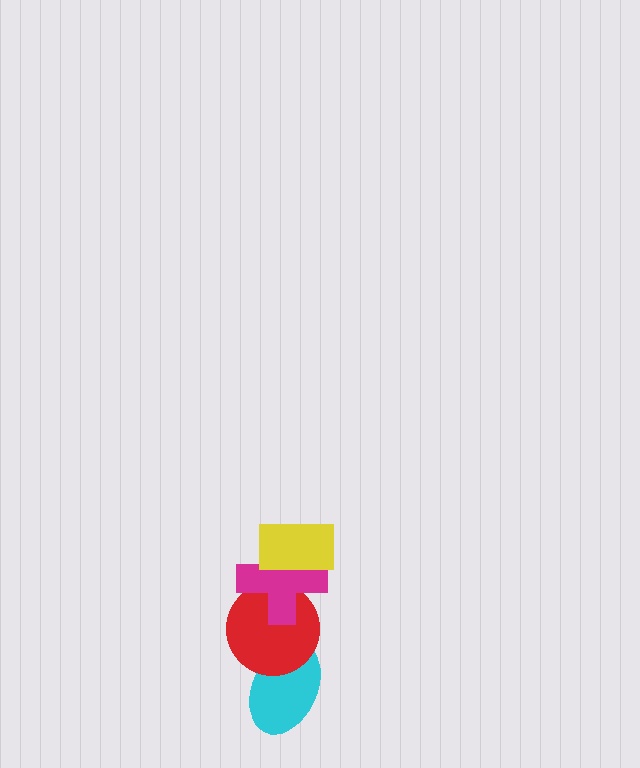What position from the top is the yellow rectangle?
The yellow rectangle is 1st from the top.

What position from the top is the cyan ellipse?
The cyan ellipse is 4th from the top.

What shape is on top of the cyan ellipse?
The red circle is on top of the cyan ellipse.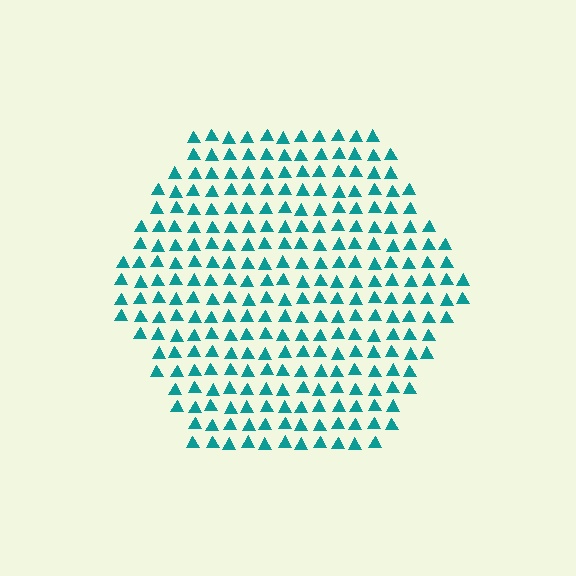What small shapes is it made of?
It is made of small triangles.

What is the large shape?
The large shape is a hexagon.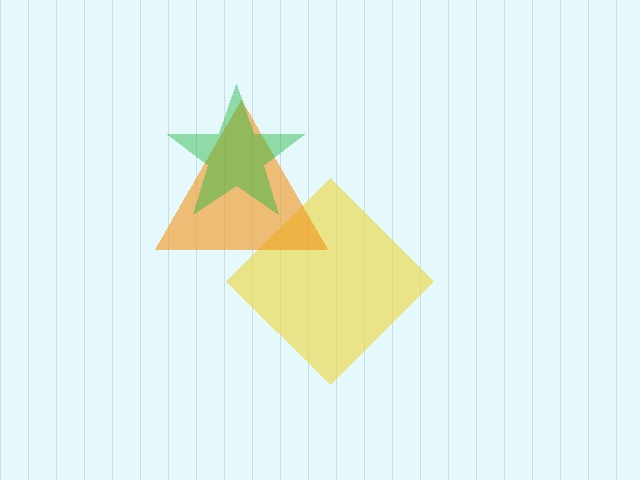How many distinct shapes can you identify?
There are 3 distinct shapes: a yellow diamond, an orange triangle, a green star.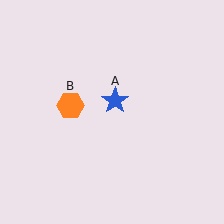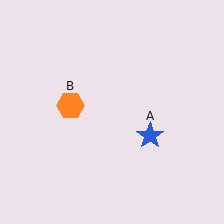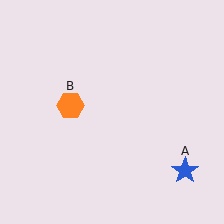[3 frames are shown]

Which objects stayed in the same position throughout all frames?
Orange hexagon (object B) remained stationary.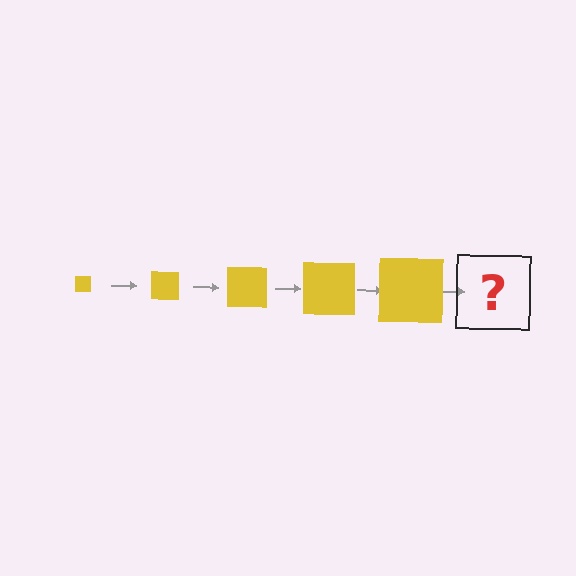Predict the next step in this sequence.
The next step is a yellow square, larger than the previous one.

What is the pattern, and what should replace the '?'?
The pattern is that the square gets progressively larger each step. The '?' should be a yellow square, larger than the previous one.